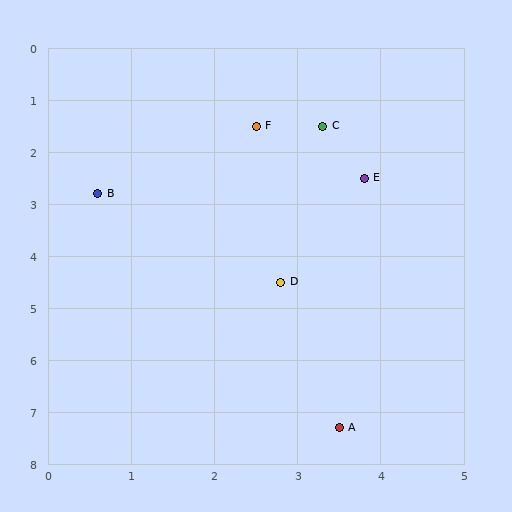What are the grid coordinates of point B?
Point B is at approximately (0.6, 2.8).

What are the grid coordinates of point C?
Point C is at approximately (3.3, 1.5).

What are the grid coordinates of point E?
Point E is at approximately (3.8, 2.5).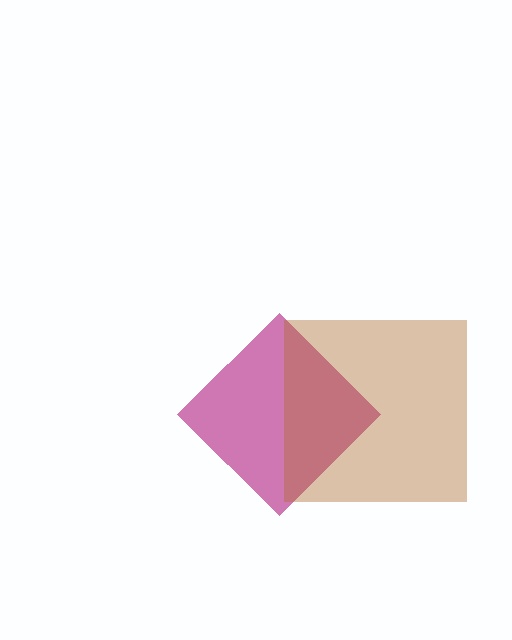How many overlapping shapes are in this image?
There are 2 overlapping shapes in the image.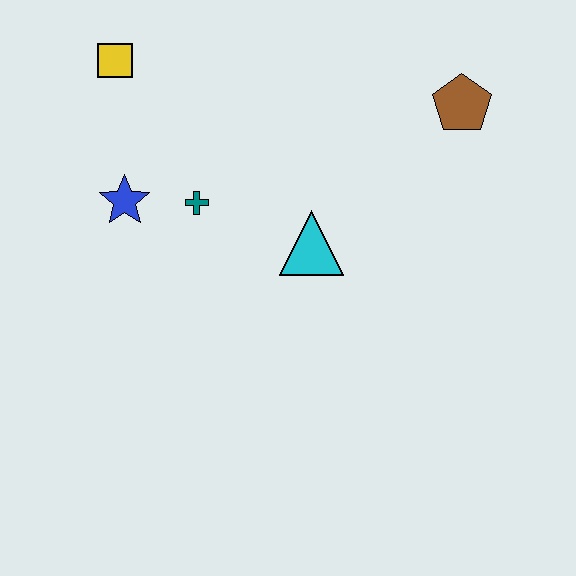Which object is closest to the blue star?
The teal cross is closest to the blue star.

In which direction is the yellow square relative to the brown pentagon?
The yellow square is to the left of the brown pentagon.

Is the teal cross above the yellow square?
No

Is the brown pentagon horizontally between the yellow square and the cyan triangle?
No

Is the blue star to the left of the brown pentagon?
Yes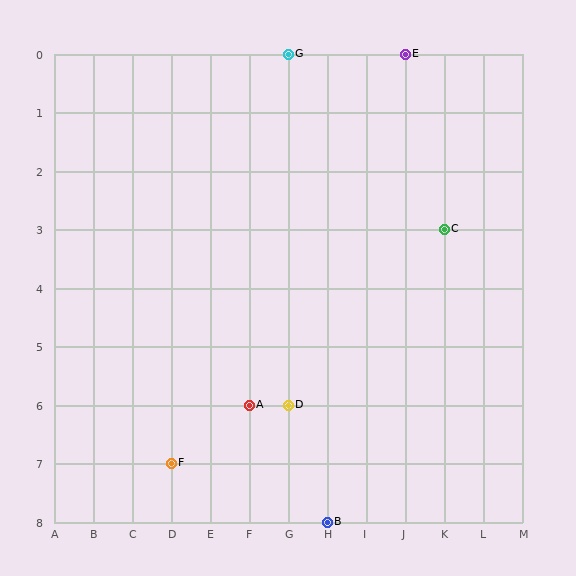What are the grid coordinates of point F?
Point F is at grid coordinates (D, 7).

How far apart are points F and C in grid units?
Points F and C are 7 columns and 4 rows apart (about 8.1 grid units diagonally).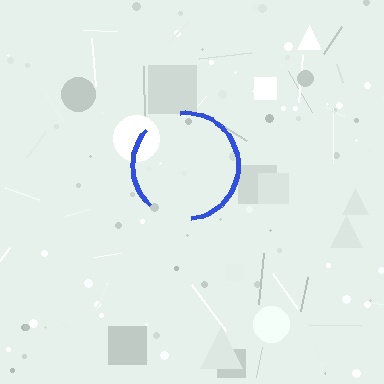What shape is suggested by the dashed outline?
The dashed outline suggests a circle.